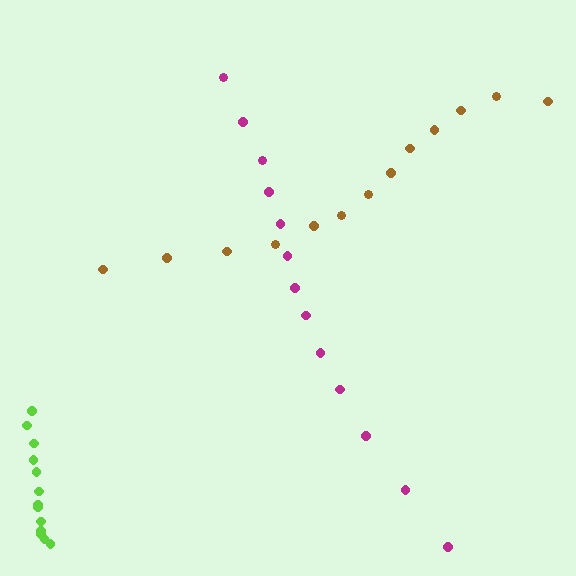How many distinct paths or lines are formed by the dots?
There are 3 distinct paths.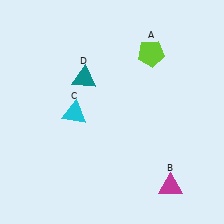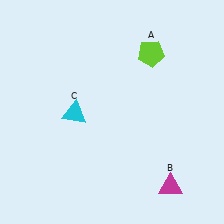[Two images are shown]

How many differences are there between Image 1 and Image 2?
There is 1 difference between the two images.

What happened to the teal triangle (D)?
The teal triangle (D) was removed in Image 2. It was in the top-left area of Image 1.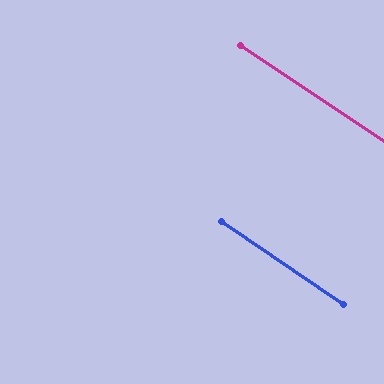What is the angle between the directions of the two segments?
Approximately 1 degree.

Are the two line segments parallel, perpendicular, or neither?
Parallel — their directions differ by only 0.8°.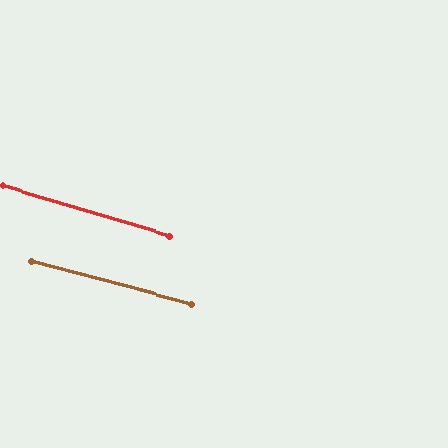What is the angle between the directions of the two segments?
Approximately 2 degrees.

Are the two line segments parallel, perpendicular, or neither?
Parallel — their directions differ by only 1.7°.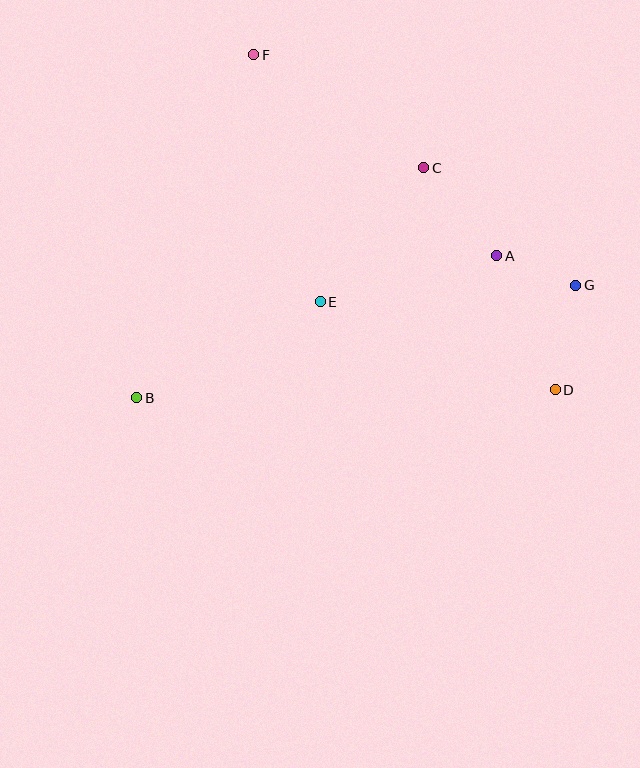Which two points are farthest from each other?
Points B and G are farthest from each other.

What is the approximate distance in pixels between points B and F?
The distance between B and F is approximately 363 pixels.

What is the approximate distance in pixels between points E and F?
The distance between E and F is approximately 256 pixels.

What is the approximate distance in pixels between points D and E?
The distance between D and E is approximately 251 pixels.